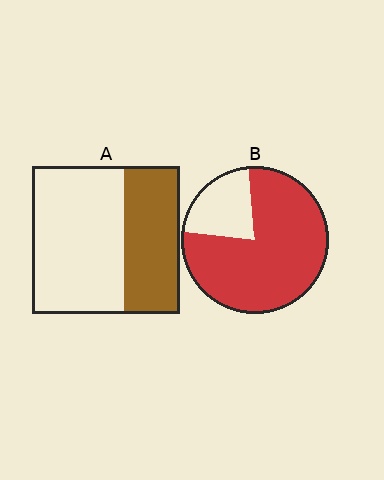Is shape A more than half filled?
No.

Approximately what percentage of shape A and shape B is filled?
A is approximately 40% and B is approximately 80%.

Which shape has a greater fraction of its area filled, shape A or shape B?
Shape B.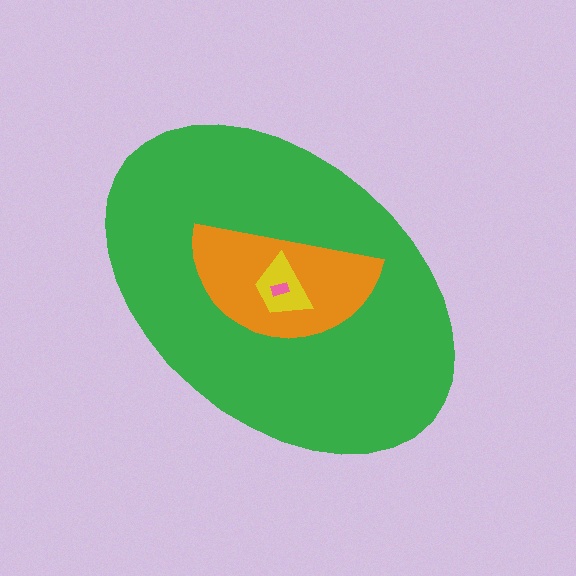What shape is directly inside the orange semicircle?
The yellow trapezoid.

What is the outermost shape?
The green ellipse.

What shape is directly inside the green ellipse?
The orange semicircle.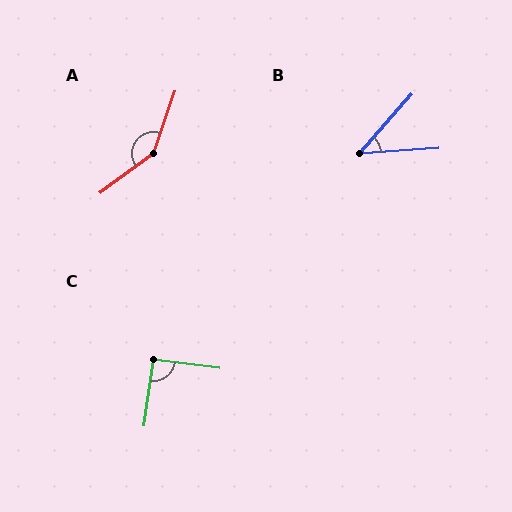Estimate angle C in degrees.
Approximately 91 degrees.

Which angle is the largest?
A, at approximately 145 degrees.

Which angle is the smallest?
B, at approximately 45 degrees.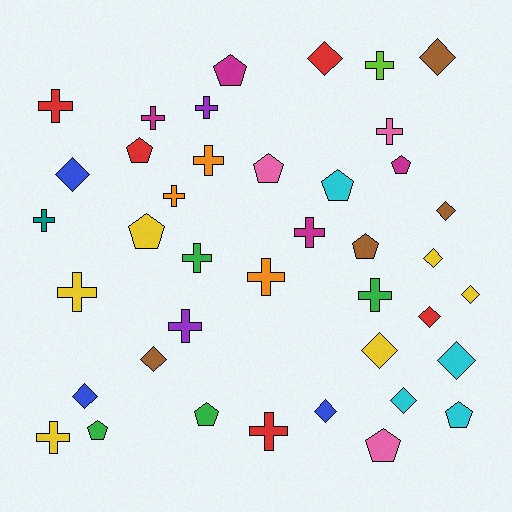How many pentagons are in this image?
There are 11 pentagons.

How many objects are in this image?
There are 40 objects.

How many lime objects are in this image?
There is 1 lime object.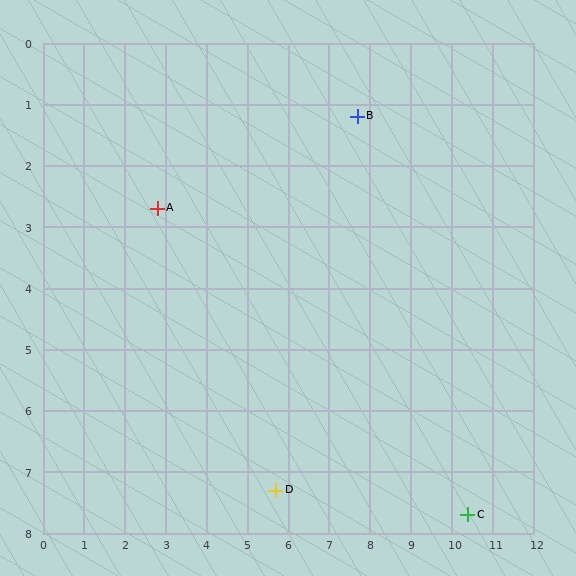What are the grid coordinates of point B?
Point B is at approximately (7.7, 1.2).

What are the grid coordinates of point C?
Point C is at approximately (10.4, 7.7).